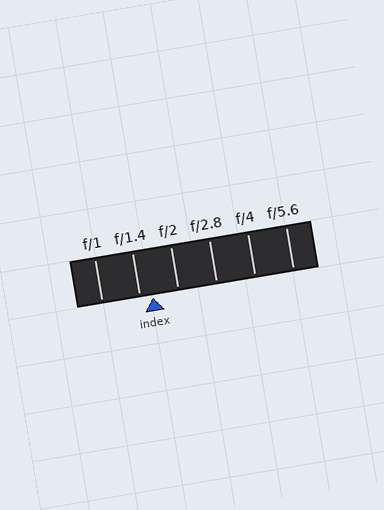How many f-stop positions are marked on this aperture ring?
There are 6 f-stop positions marked.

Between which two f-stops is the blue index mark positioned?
The index mark is between f/1.4 and f/2.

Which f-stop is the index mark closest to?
The index mark is closest to f/1.4.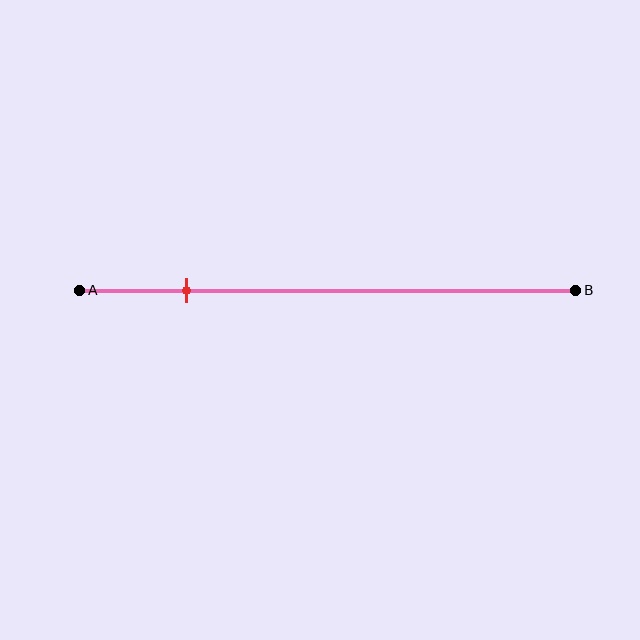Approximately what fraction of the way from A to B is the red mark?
The red mark is approximately 20% of the way from A to B.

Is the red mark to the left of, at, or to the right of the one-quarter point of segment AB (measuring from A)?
The red mark is to the left of the one-quarter point of segment AB.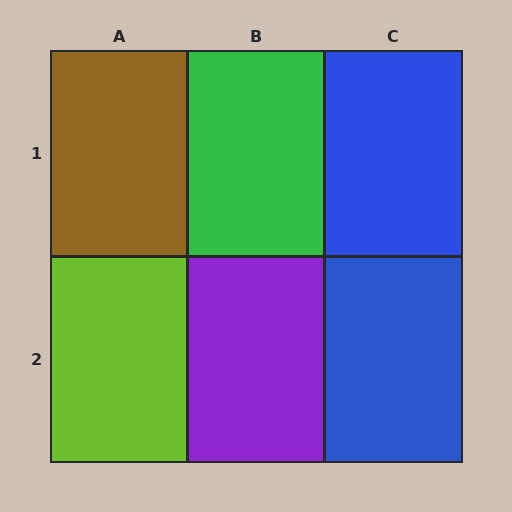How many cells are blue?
2 cells are blue.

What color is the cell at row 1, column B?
Green.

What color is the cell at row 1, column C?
Blue.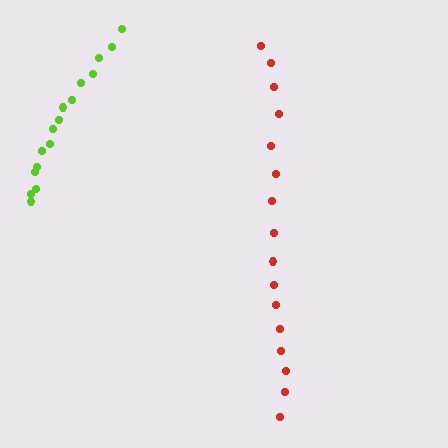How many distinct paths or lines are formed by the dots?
There are 2 distinct paths.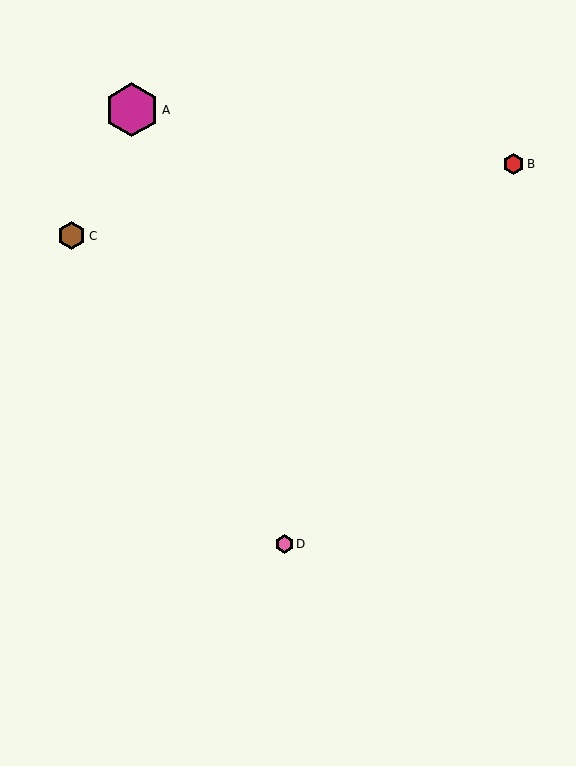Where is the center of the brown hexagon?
The center of the brown hexagon is at (72, 236).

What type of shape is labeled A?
Shape A is a magenta hexagon.